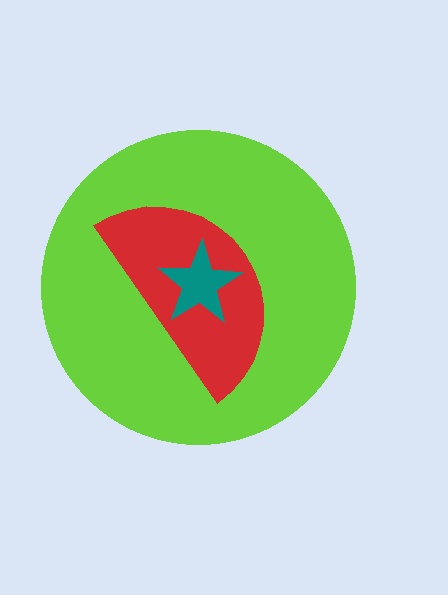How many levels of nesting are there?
3.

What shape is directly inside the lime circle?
The red semicircle.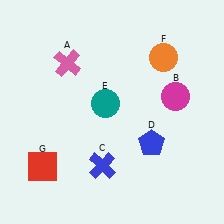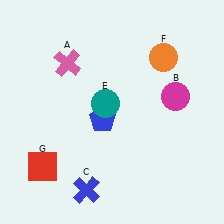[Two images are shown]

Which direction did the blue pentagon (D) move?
The blue pentagon (D) moved left.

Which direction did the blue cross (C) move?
The blue cross (C) moved down.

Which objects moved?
The objects that moved are: the blue cross (C), the blue pentagon (D).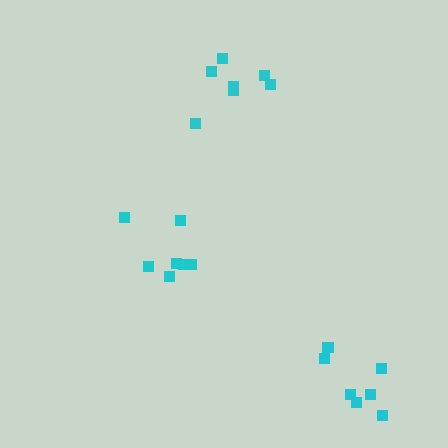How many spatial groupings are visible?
There are 3 spatial groupings.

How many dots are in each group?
Group 1: 7 dots, Group 2: 7 dots, Group 3: 7 dots (21 total).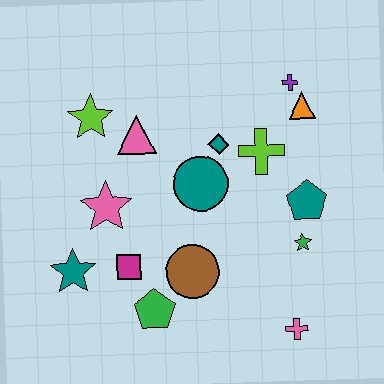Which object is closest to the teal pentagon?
The green star is closest to the teal pentagon.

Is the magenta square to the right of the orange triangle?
No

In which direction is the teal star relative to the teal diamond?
The teal star is to the left of the teal diamond.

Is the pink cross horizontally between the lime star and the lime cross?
No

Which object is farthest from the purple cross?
The teal star is farthest from the purple cross.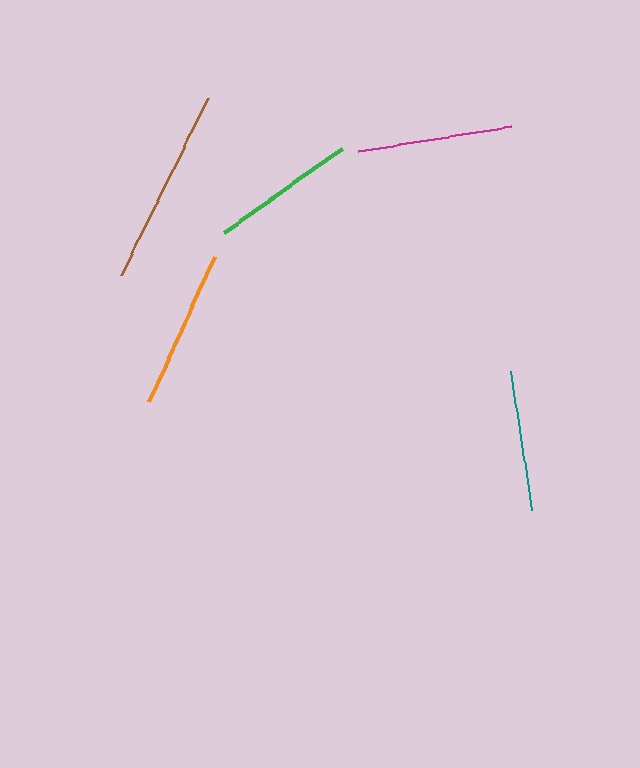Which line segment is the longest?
The brown line is the longest at approximately 197 pixels.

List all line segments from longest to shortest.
From longest to shortest: brown, orange, magenta, green, teal.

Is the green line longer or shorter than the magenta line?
The magenta line is longer than the green line.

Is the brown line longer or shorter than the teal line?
The brown line is longer than the teal line.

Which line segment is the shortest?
The teal line is the shortest at approximately 140 pixels.